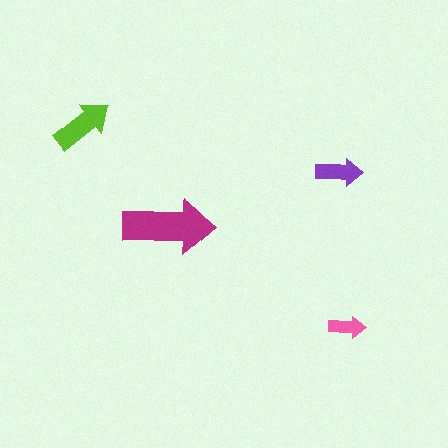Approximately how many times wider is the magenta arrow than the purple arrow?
About 2 times wider.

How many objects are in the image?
There are 4 objects in the image.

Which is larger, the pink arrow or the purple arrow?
The purple one.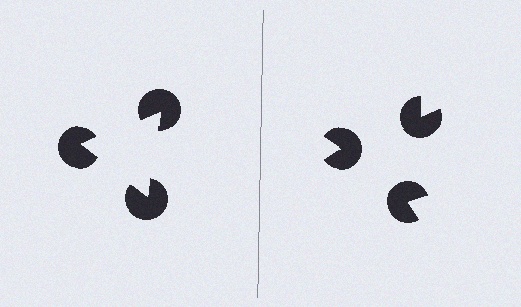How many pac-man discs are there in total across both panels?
6 — 3 on each side.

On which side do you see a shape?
An illusory triangle appears on the left side. On the right side the wedge cuts are rotated, so no coherent shape forms.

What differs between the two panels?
The pac-man discs are positioned identically on both sides; only the wedge orientations differ. On the left they align to a triangle; on the right they are misaligned.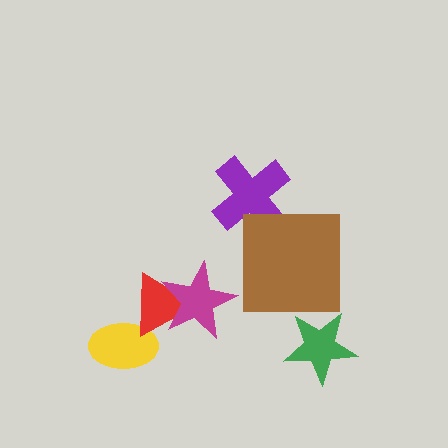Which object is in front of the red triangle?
The magenta star is in front of the red triangle.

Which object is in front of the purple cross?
The brown square is in front of the purple cross.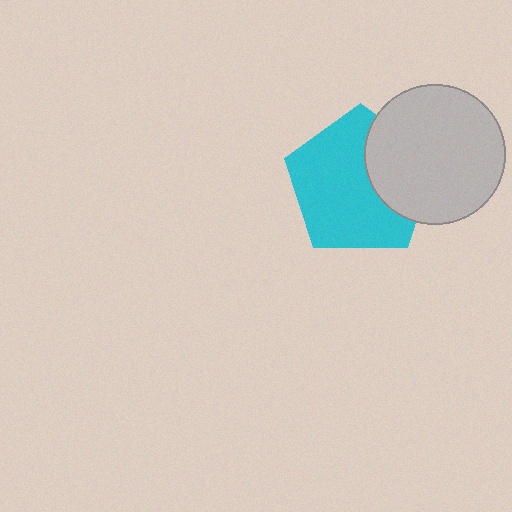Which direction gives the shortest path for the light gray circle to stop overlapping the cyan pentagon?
Moving right gives the shortest separation.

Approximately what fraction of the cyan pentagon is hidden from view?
Roughly 31% of the cyan pentagon is hidden behind the light gray circle.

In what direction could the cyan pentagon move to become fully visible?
The cyan pentagon could move left. That would shift it out from behind the light gray circle entirely.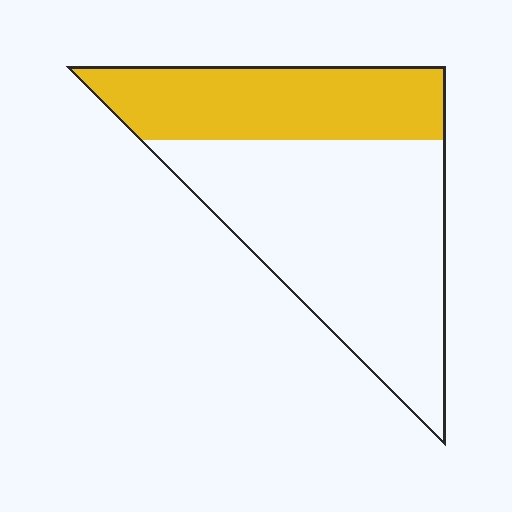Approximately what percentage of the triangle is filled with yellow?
Approximately 35%.